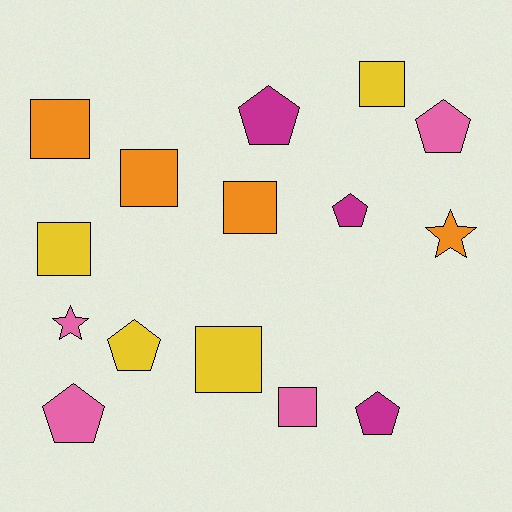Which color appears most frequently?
Yellow, with 4 objects.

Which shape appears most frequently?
Square, with 7 objects.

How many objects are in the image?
There are 15 objects.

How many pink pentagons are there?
There are 2 pink pentagons.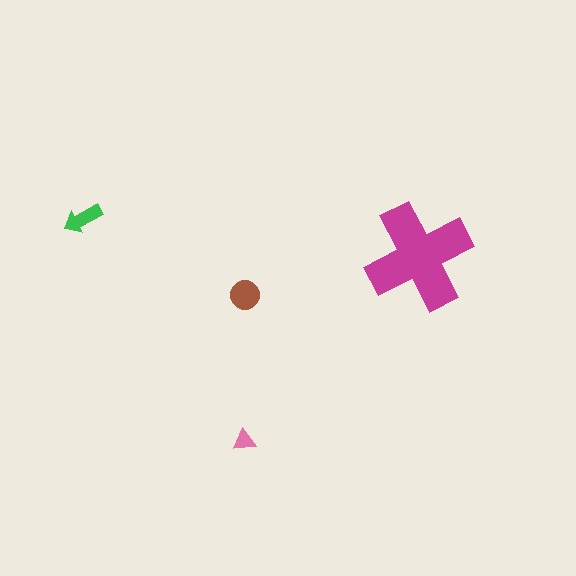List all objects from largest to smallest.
The magenta cross, the brown circle, the green arrow, the pink triangle.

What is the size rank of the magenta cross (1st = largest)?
1st.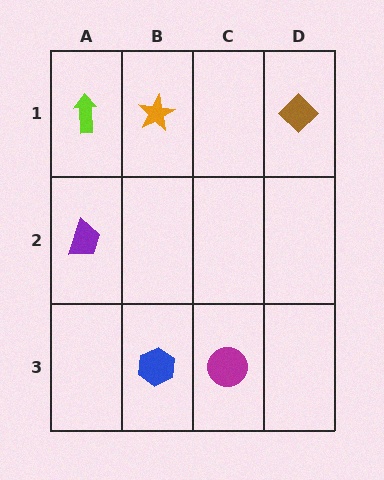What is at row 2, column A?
A purple trapezoid.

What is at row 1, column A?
A lime arrow.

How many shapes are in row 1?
3 shapes.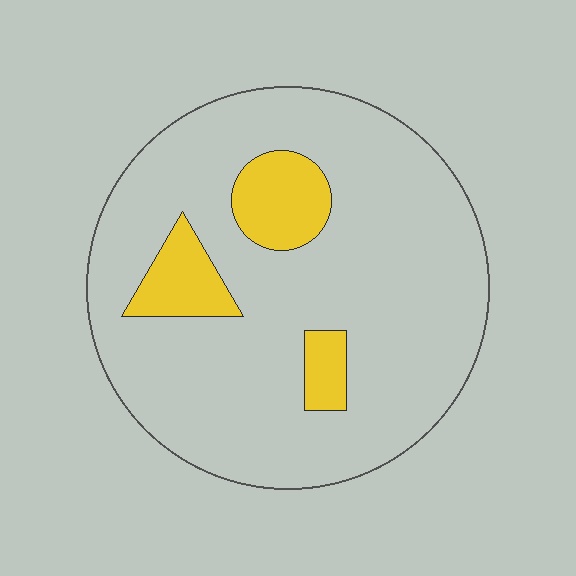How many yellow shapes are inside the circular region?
3.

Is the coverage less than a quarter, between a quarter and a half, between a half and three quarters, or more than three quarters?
Less than a quarter.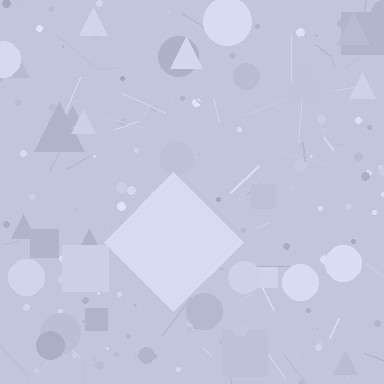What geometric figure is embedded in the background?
A diamond is embedded in the background.